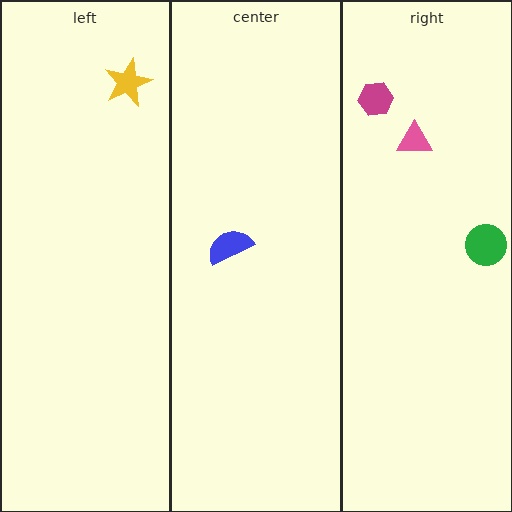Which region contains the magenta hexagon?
The right region.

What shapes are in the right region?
The pink triangle, the green circle, the magenta hexagon.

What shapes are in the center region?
The blue semicircle.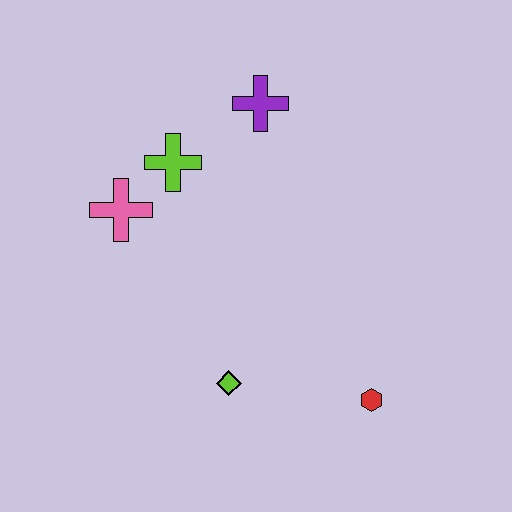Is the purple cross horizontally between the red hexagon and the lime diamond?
Yes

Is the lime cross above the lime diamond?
Yes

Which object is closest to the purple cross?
The lime cross is closest to the purple cross.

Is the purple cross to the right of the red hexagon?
No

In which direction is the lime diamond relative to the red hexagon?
The lime diamond is to the left of the red hexagon.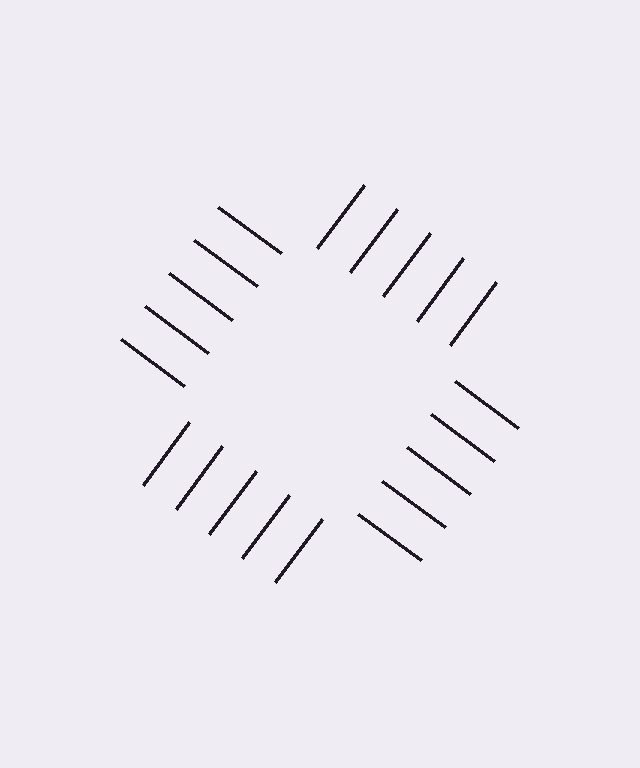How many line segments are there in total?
20 — 5 along each of the 4 edges.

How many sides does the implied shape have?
4 sides — the line-ends trace a square.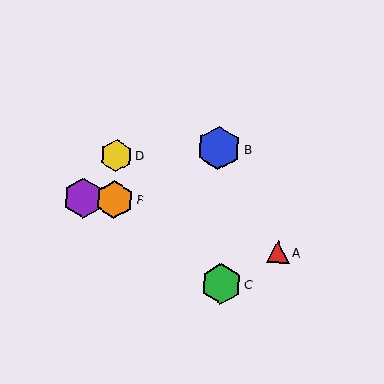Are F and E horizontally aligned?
Yes, both are at y≈200.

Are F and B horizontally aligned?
No, F is at y≈200 and B is at y≈148.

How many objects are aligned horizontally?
2 objects (E, F) are aligned horizontally.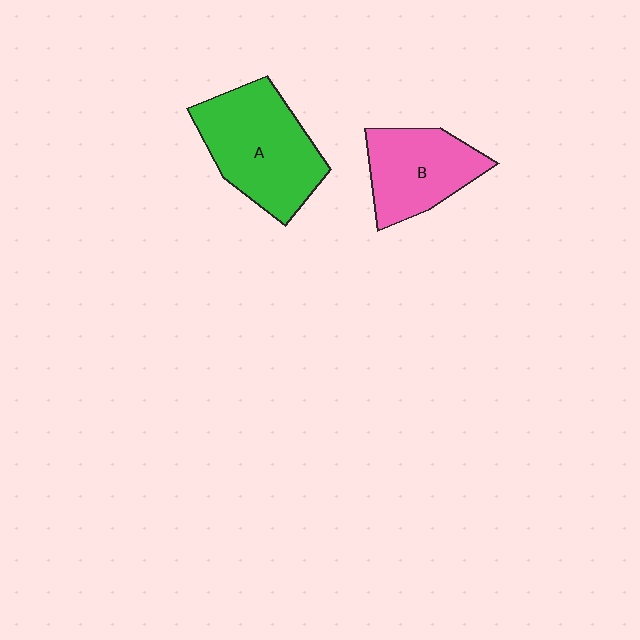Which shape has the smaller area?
Shape B (pink).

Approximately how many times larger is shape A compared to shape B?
Approximately 1.4 times.